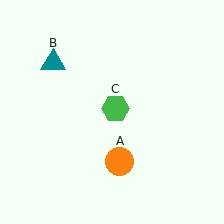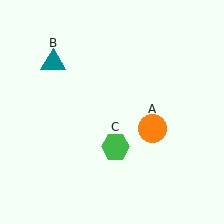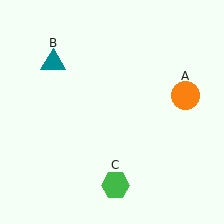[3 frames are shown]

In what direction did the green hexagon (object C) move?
The green hexagon (object C) moved down.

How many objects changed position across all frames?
2 objects changed position: orange circle (object A), green hexagon (object C).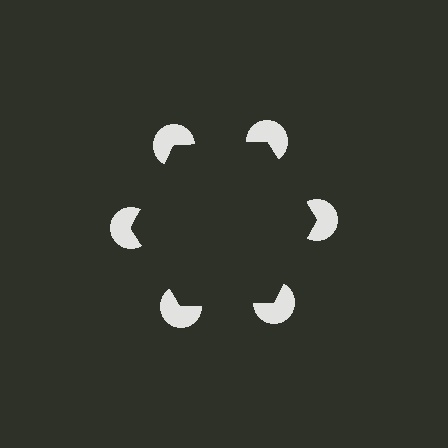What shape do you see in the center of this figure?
An illusory hexagon — its edges are inferred from the aligned wedge cuts in the pac-man discs, not physically drawn.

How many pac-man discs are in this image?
There are 6 — one at each vertex of the illusory hexagon.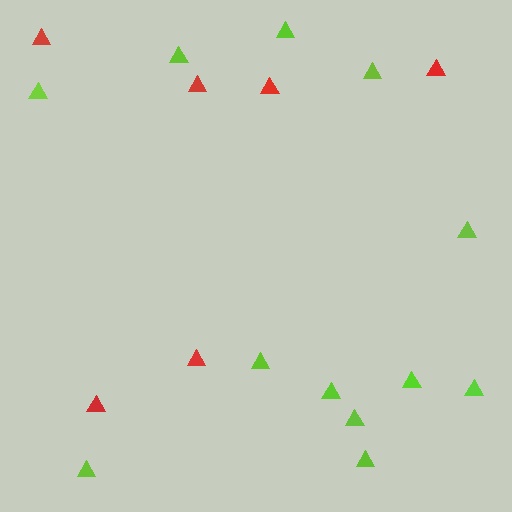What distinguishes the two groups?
There are 2 groups: one group of lime triangles (12) and one group of red triangles (6).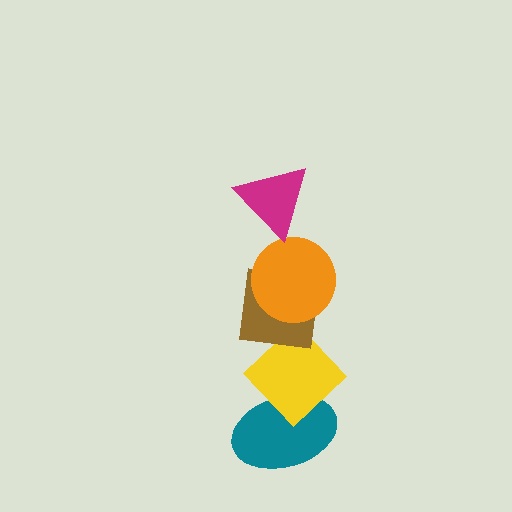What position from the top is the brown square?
The brown square is 3rd from the top.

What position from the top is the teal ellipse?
The teal ellipse is 5th from the top.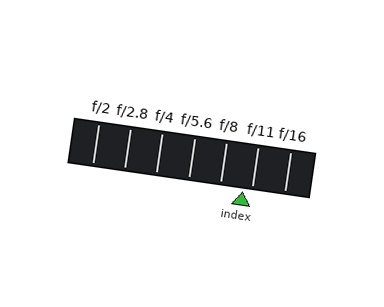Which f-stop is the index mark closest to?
The index mark is closest to f/11.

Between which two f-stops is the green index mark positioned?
The index mark is between f/8 and f/11.